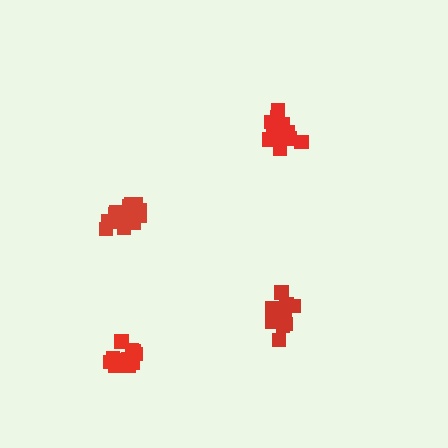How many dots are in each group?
Group 1: 13 dots, Group 2: 12 dots, Group 3: 13 dots, Group 4: 17 dots (55 total).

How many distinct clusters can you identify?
There are 4 distinct clusters.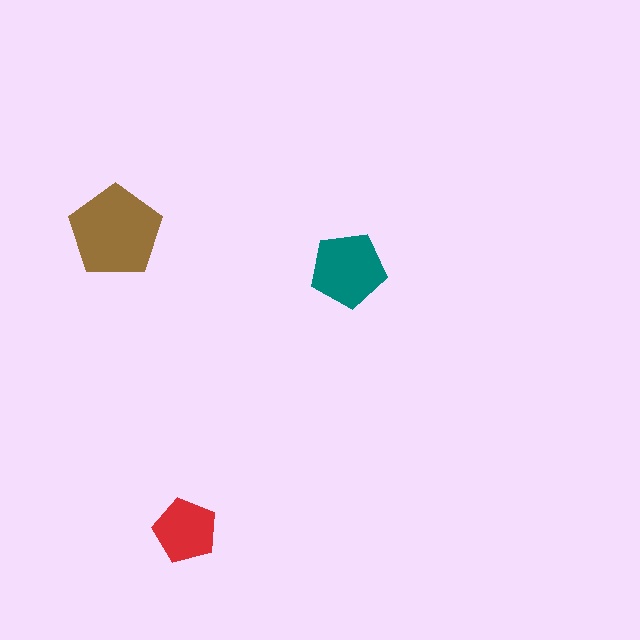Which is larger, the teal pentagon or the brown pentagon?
The brown one.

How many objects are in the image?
There are 3 objects in the image.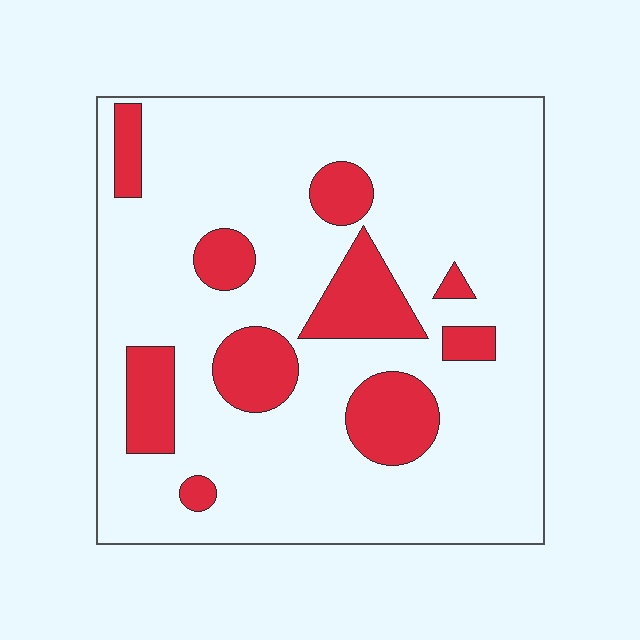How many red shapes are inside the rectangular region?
10.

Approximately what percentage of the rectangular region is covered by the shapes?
Approximately 20%.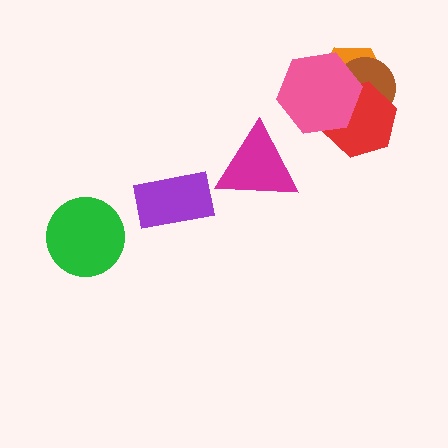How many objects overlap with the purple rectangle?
0 objects overlap with the purple rectangle.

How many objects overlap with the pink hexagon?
3 objects overlap with the pink hexagon.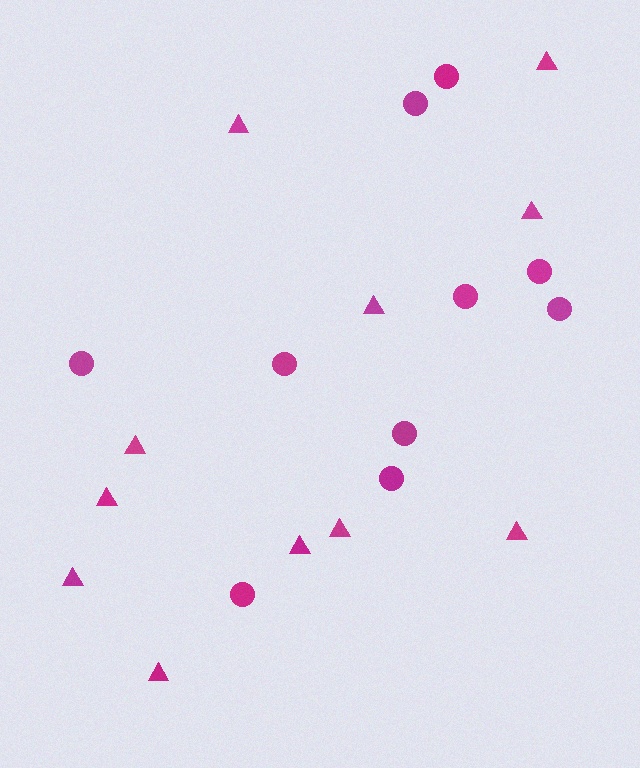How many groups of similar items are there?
There are 2 groups: one group of circles (10) and one group of triangles (11).